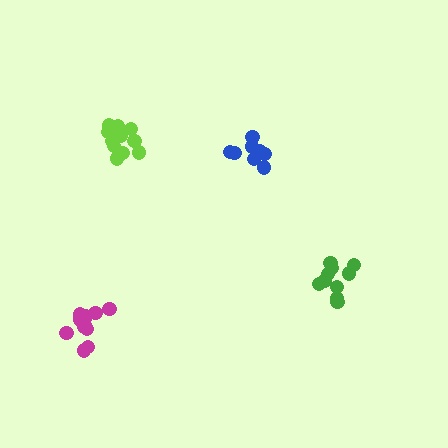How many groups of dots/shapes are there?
There are 4 groups.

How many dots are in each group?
Group 1: 13 dots, Group 2: 12 dots, Group 3: 8 dots, Group 4: 10 dots (43 total).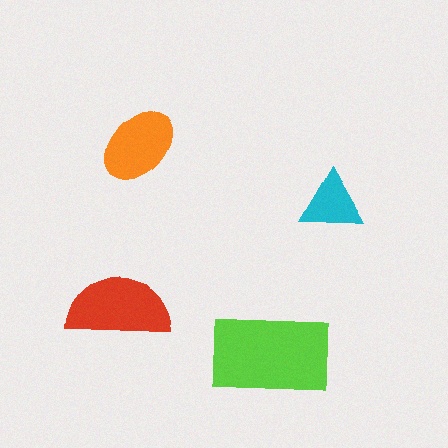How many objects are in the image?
There are 4 objects in the image.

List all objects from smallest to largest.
The cyan triangle, the orange ellipse, the red semicircle, the lime rectangle.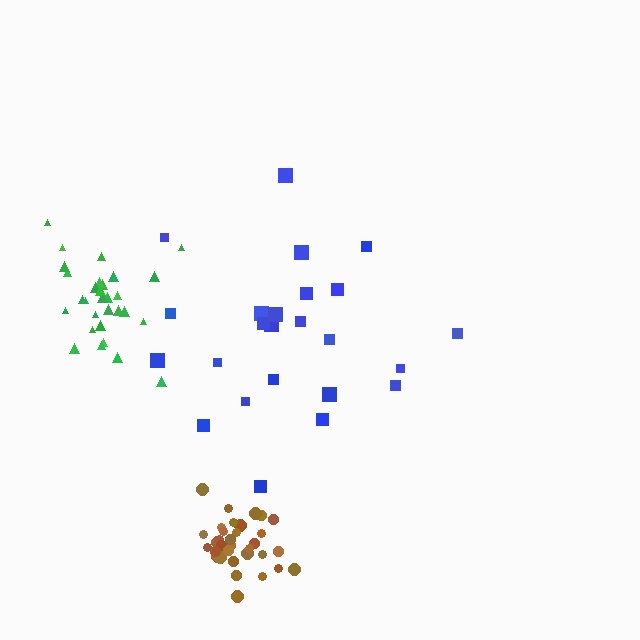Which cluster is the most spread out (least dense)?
Blue.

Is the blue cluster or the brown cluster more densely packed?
Brown.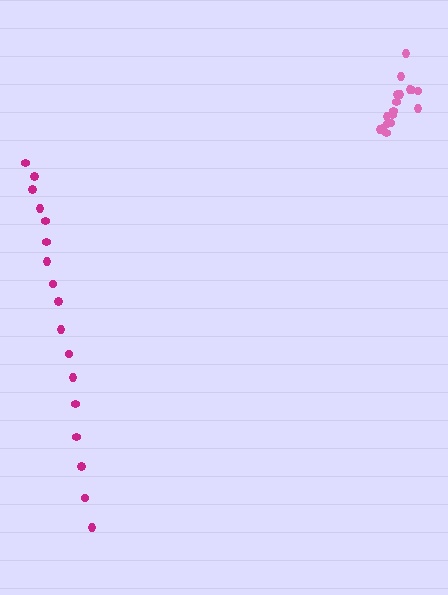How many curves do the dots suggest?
There are 2 distinct paths.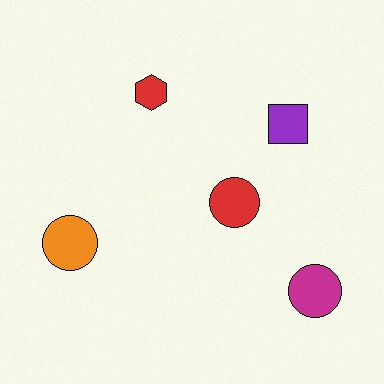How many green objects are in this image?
There are no green objects.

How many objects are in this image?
There are 5 objects.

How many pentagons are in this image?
There are no pentagons.